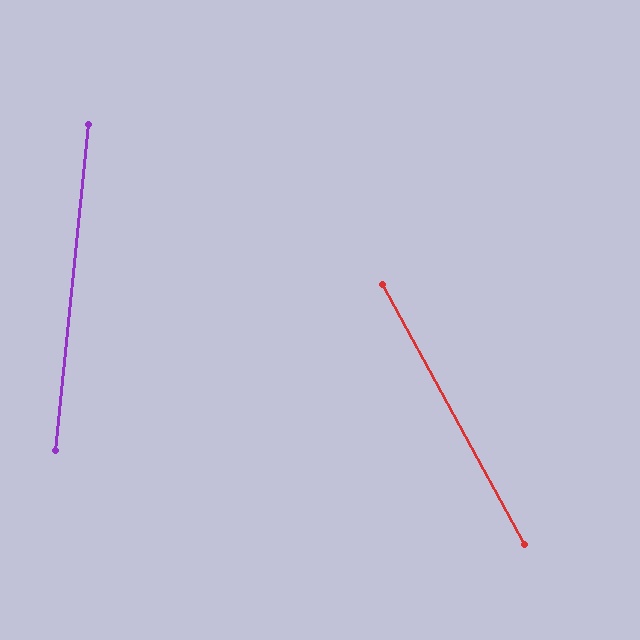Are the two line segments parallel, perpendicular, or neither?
Neither parallel nor perpendicular — they differ by about 34°.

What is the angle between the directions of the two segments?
Approximately 34 degrees.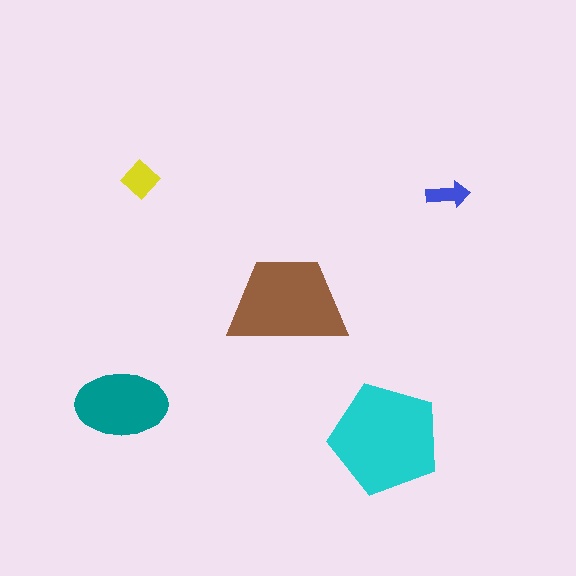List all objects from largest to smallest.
The cyan pentagon, the brown trapezoid, the teal ellipse, the yellow diamond, the blue arrow.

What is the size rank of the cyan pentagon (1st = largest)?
1st.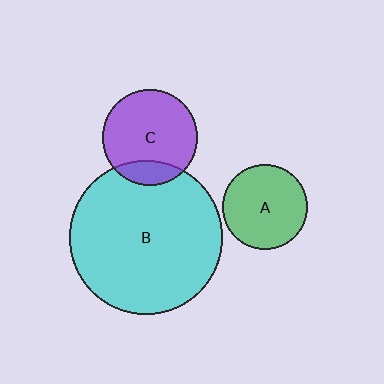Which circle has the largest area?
Circle B (cyan).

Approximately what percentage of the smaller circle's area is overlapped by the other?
Approximately 15%.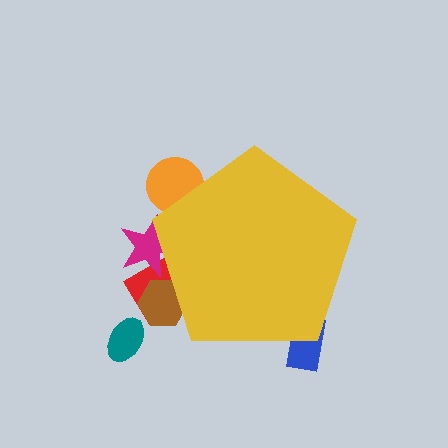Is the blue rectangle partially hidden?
Yes, the blue rectangle is partially hidden behind the yellow pentagon.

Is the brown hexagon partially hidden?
Yes, the brown hexagon is partially hidden behind the yellow pentagon.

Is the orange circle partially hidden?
Yes, the orange circle is partially hidden behind the yellow pentagon.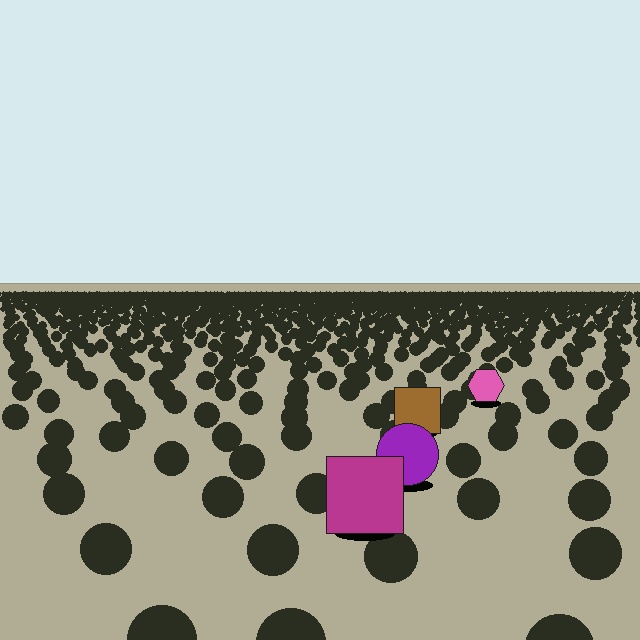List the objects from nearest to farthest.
From nearest to farthest: the magenta square, the purple circle, the brown square, the pink hexagon.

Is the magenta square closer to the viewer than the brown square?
Yes. The magenta square is closer — you can tell from the texture gradient: the ground texture is coarser near it.